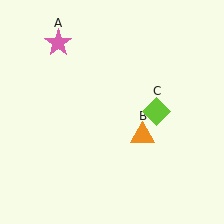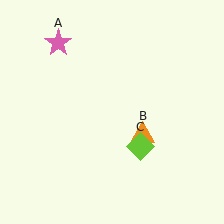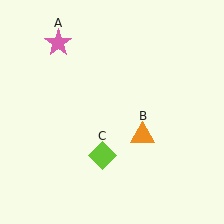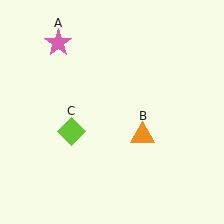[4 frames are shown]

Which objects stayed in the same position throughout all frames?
Pink star (object A) and orange triangle (object B) remained stationary.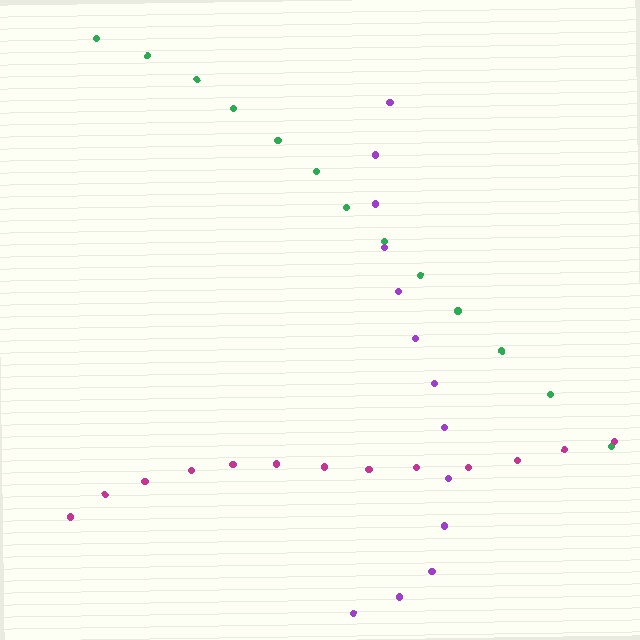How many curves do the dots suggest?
There are 3 distinct paths.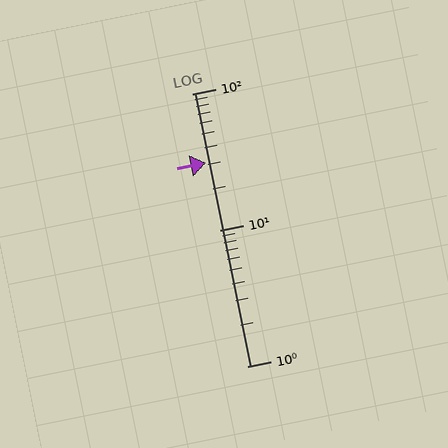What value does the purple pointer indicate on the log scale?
The pointer indicates approximately 31.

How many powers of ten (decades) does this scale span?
The scale spans 2 decades, from 1 to 100.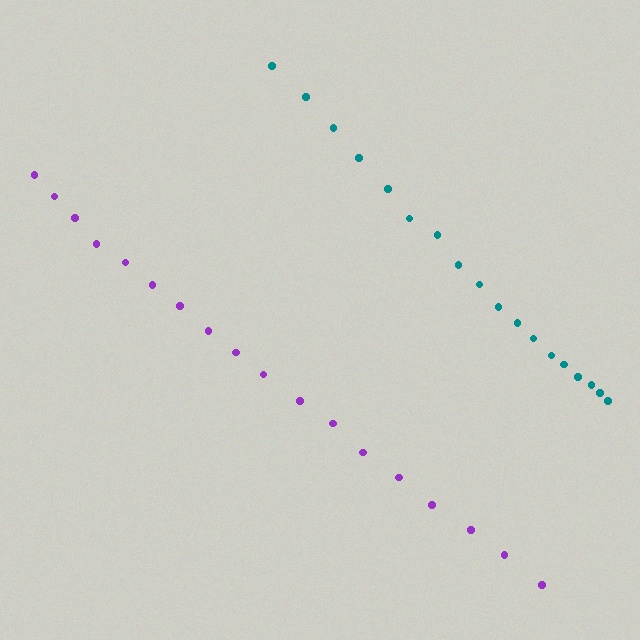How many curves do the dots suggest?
There are 2 distinct paths.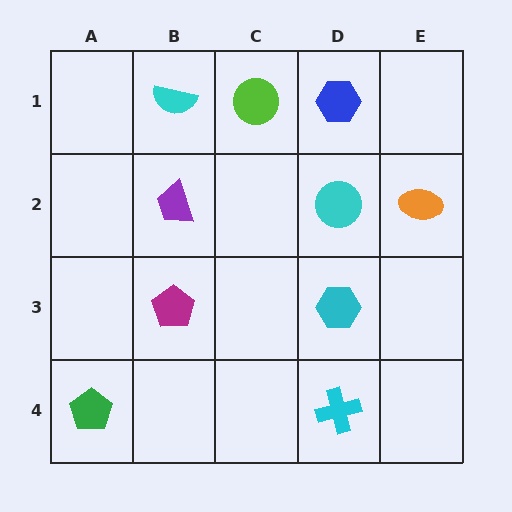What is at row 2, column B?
A purple trapezoid.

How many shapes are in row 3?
2 shapes.